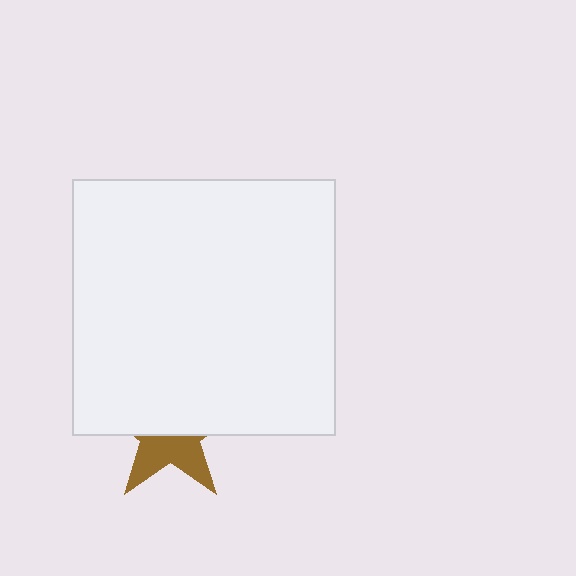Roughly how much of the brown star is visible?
A small part of it is visible (roughly 42%).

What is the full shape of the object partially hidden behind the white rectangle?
The partially hidden object is a brown star.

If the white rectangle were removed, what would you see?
You would see the complete brown star.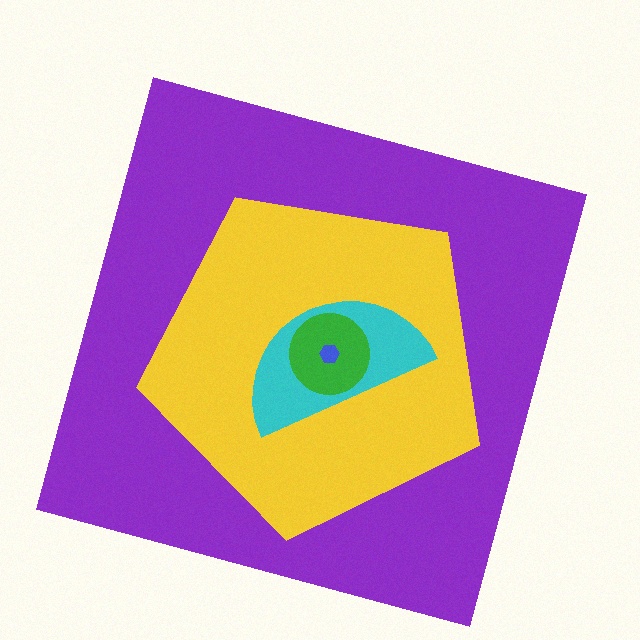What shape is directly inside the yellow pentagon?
The cyan semicircle.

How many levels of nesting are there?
5.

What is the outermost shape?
The purple square.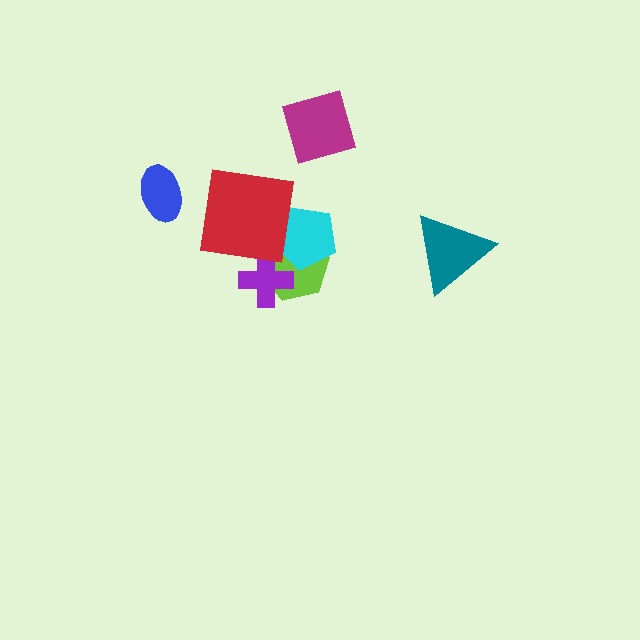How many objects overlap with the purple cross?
1 object overlaps with the purple cross.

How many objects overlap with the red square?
2 objects overlap with the red square.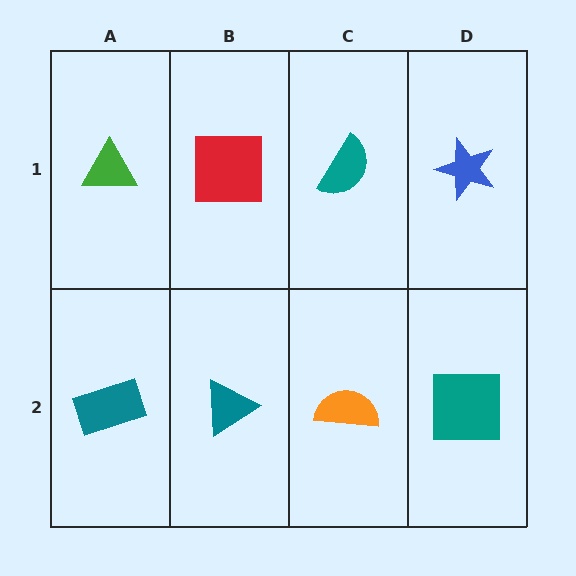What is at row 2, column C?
An orange semicircle.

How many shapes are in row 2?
4 shapes.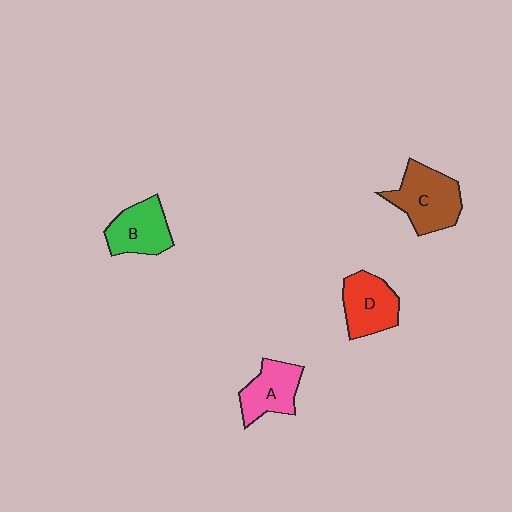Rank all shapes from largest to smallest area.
From largest to smallest: C (brown), D (red), B (green), A (pink).